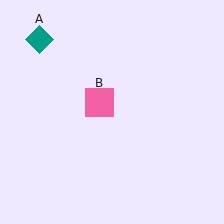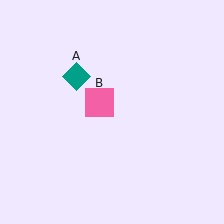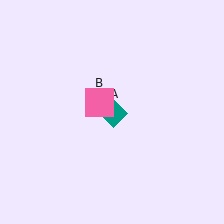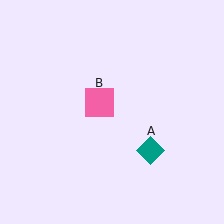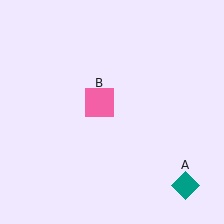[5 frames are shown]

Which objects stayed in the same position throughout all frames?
Pink square (object B) remained stationary.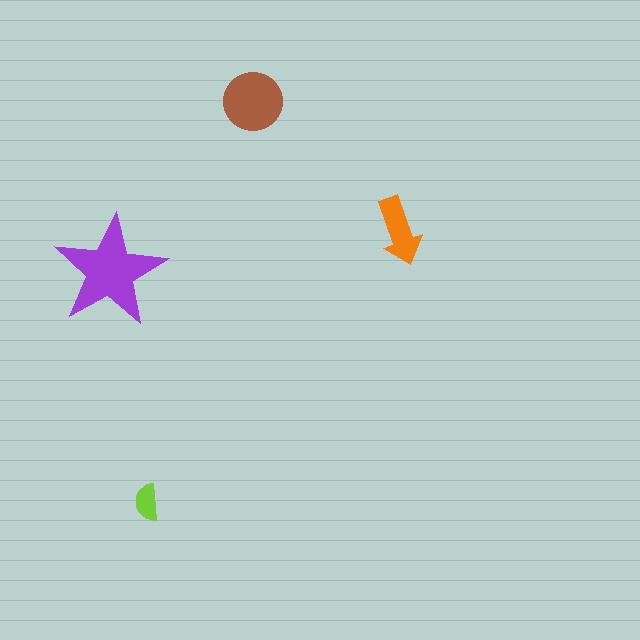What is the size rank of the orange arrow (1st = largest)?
3rd.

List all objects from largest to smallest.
The purple star, the brown circle, the orange arrow, the lime semicircle.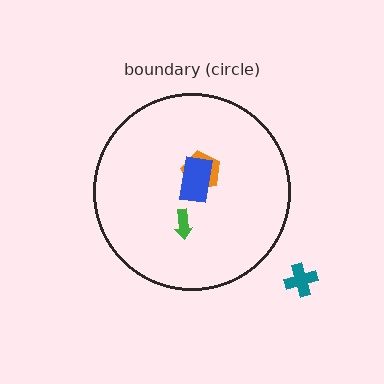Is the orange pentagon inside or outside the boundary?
Inside.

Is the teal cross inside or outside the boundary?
Outside.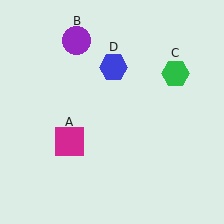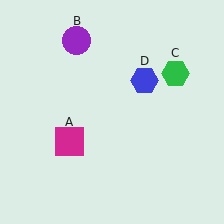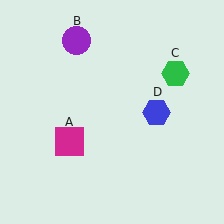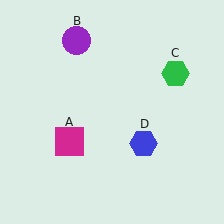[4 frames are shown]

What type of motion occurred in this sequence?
The blue hexagon (object D) rotated clockwise around the center of the scene.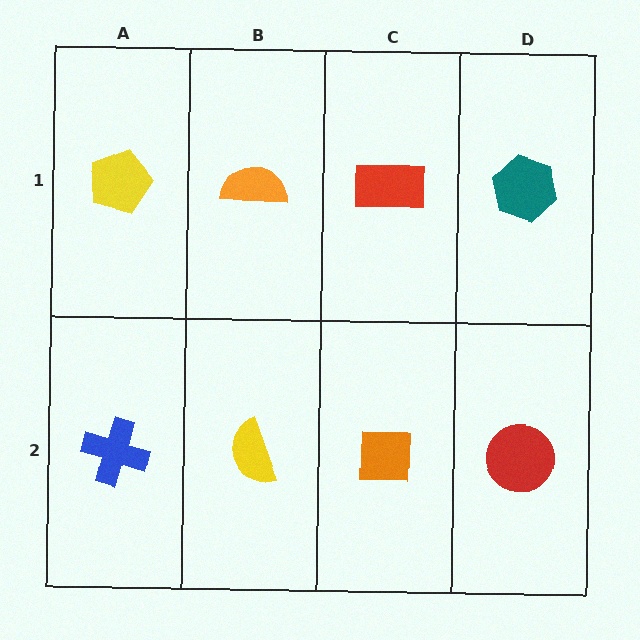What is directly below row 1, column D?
A red circle.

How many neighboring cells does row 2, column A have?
2.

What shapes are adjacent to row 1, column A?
A blue cross (row 2, column A), an orange semicircle (row 1, column B).